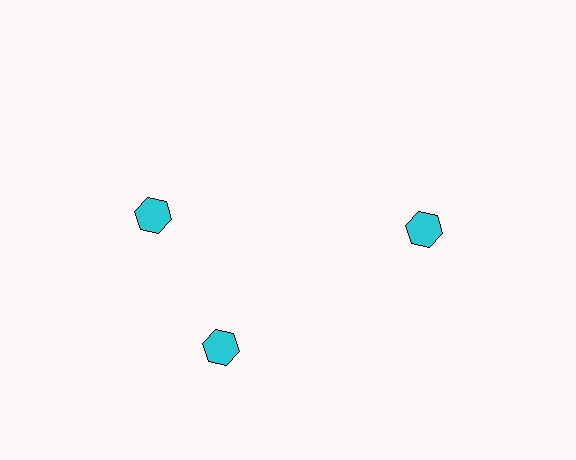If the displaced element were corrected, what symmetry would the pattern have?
It would have 3-fold rotational symmetry — the pattern would map onto itself every 120 degrees.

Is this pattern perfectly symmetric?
No. The 3 cyan hexagons are arranged in a ring, but one element near the 11 o'clock position is rotated out of alignment along the ring, breaking the 3-fold rotational symmetry.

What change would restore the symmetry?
The symmetry would be restored by rotating it back into even spacing with its neighbors so that all 3 hexagons sit at equal angles and equal distance from the center.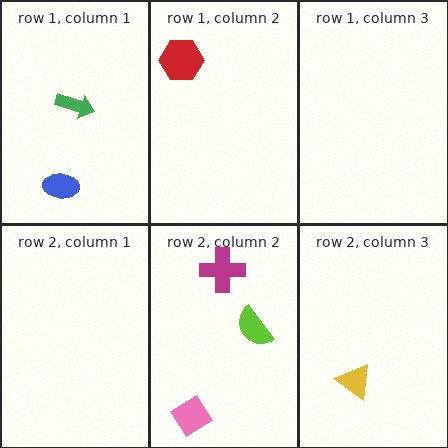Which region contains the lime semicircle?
The row 2, column 2 region.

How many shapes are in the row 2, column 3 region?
1.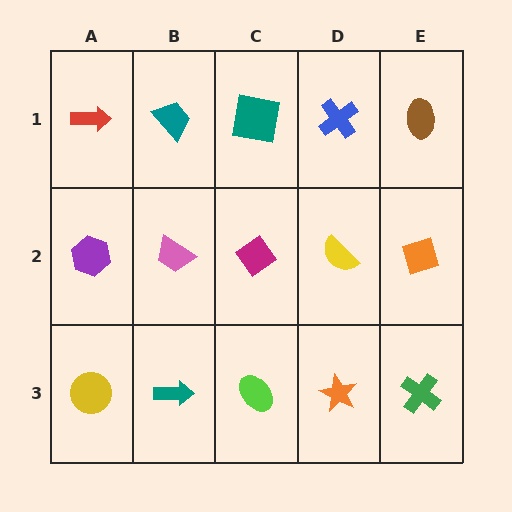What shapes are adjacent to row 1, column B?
A pink trapezoid (row 2, column B), a red arrow (row 1, column A), a teal square (row 1, column C).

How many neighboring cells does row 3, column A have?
2.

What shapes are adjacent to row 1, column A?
A purple hexagon (row 2, column A), a teal trapezoid (row 1, column B).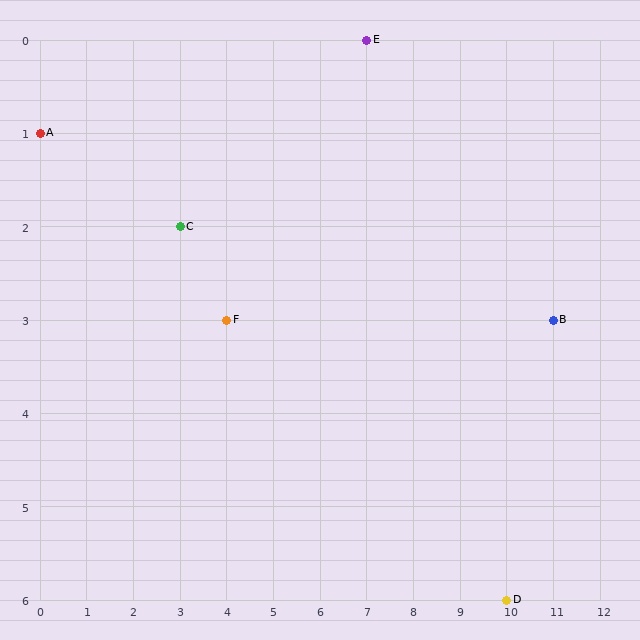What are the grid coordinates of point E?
Point E is at grid coordinates (7, 0).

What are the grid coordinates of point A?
Point A is at grid coordinates (0, 1).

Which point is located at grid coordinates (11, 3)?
Point B is at (11, 3).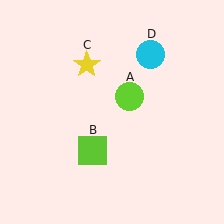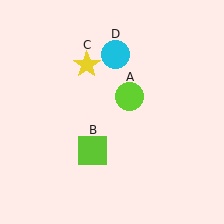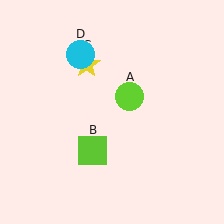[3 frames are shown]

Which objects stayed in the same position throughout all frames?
Lime circle (object A) and lime square (object B) and yellow star (object C) remained stationary.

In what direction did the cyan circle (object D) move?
The cyan circle (object D) moved left.